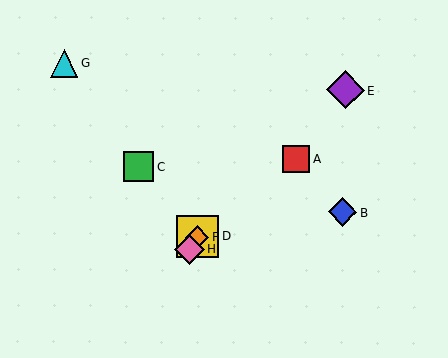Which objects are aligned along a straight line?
Objects D, F, H are aligned along a straight line.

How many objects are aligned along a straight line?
3 objects (D, F, H) are aligned along a straight line.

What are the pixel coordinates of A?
Object A is at (296, 159).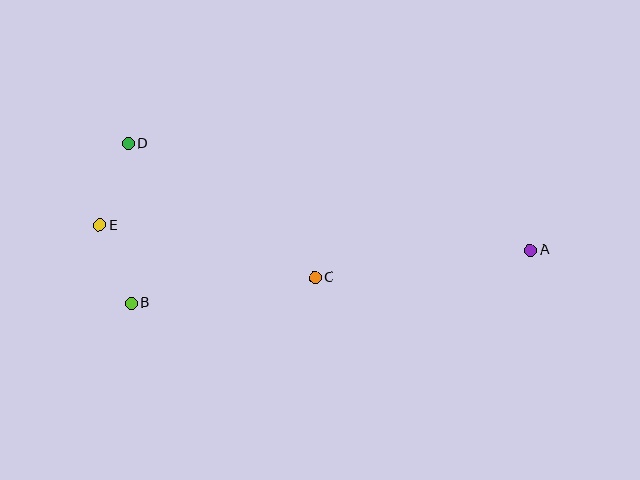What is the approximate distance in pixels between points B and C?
The distance between B and C is approximately 186 pixels.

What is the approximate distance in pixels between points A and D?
The distance between A and D is approximately 416 pixels.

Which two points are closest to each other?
Points B and E are closest to each other.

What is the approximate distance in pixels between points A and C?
The distance between A and C is approximately 217 pixels.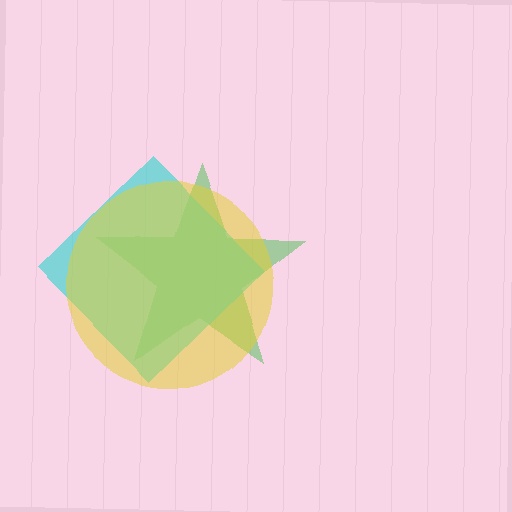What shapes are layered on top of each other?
The layered shapes are: a green star, a cyan diamond, a yellow circle.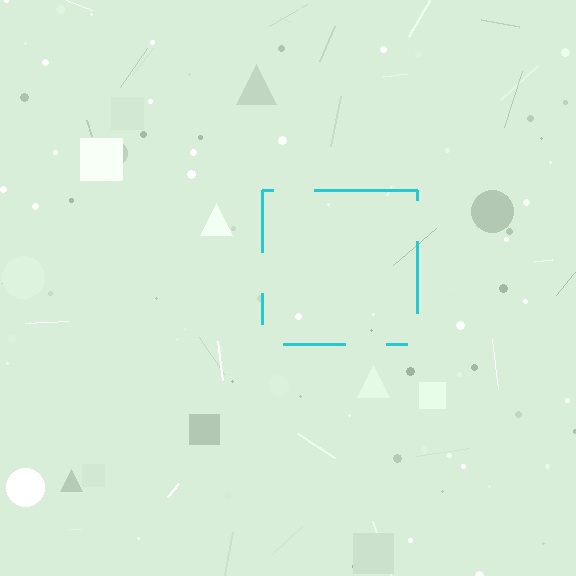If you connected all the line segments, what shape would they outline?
They would outline a square.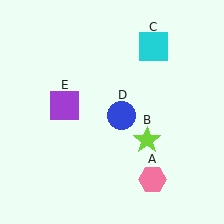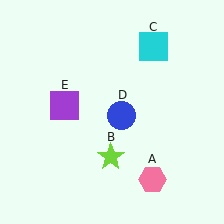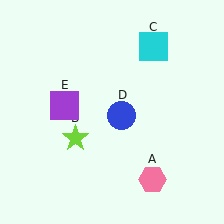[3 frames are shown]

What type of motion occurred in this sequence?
The lime star (object B) rotated clockwise around the center of the scene.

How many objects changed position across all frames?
1 object changed position: lime star (object B).